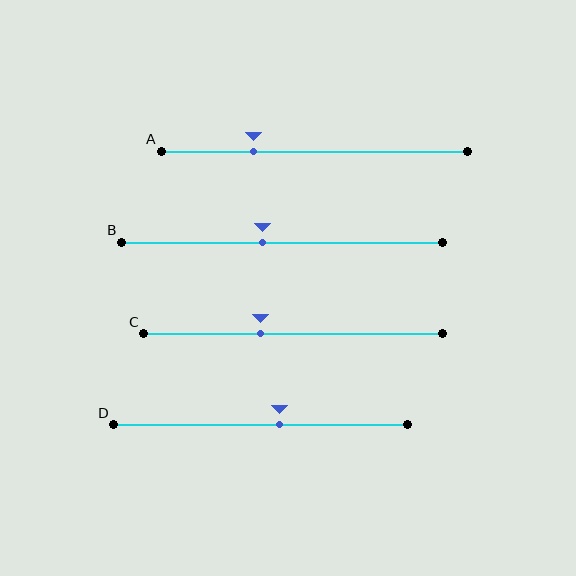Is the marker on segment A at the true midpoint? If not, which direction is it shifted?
No, the marker on segment A is shifted to the left by about 20% of the segment length.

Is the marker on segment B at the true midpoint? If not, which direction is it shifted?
No, the marker on segment B is shifted to the left by about 6% of the segment length.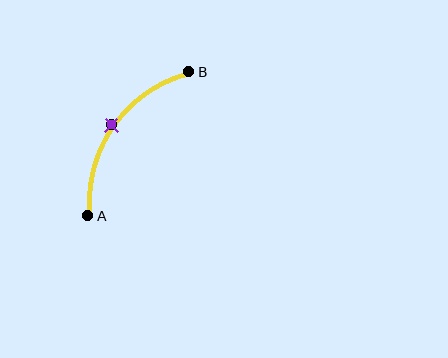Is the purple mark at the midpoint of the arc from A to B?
Yes. The purple mark lies on the arc at equal arc-length from both A and B — it is the arc midpoint.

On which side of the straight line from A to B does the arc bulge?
The arc bulges above and to the left of the straight line connecting A and B.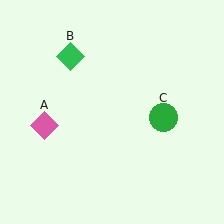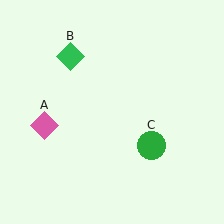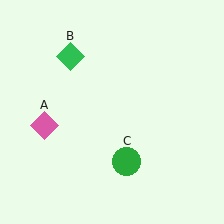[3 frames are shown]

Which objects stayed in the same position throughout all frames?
Pink diamond (object A) and green diamond (object B) remained stationary.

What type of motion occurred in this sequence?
The green circle (object C) rotated clockwise around the center of the scene.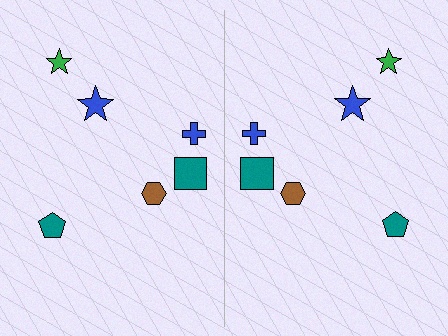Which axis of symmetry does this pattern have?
The pattern has a vertical axis of symmetry running through the center of the image.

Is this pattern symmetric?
Yes, this pattern has bilateral (reflection) symmetry.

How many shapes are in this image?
There are 12 shapes in this image.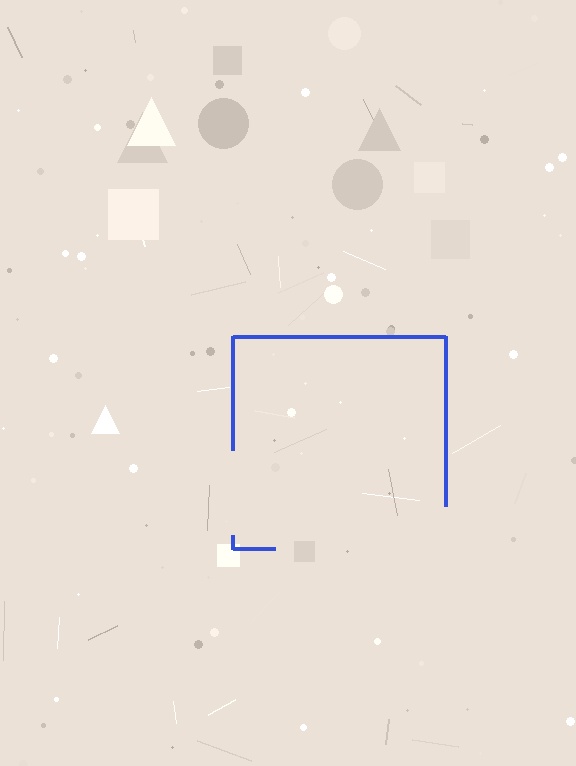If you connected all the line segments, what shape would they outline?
They would outline a square.